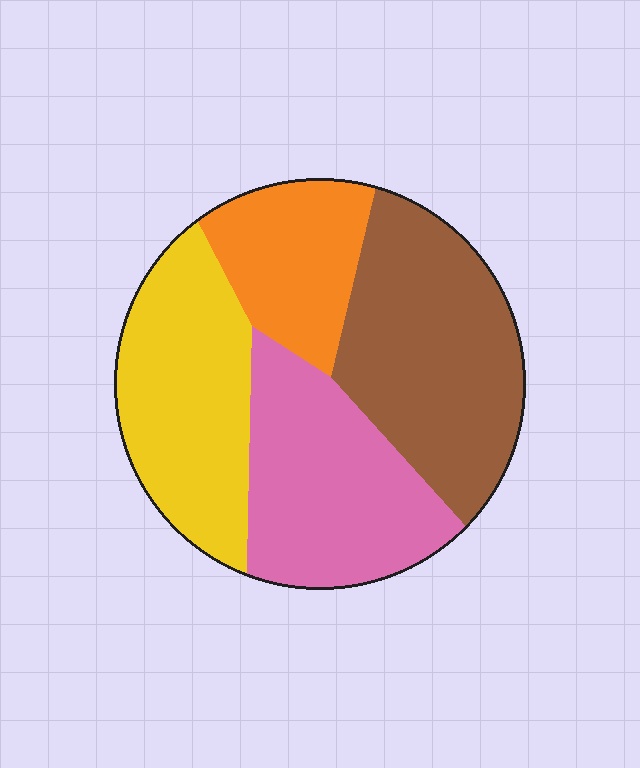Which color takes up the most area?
Brown, at roughly 30%.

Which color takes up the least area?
Orange, at roughly 15%.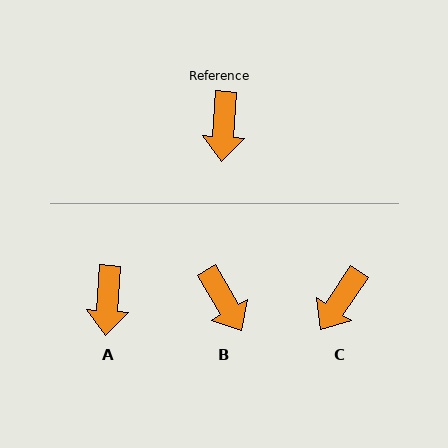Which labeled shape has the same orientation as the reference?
A.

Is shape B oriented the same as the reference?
No, it is off by about 34 degrees.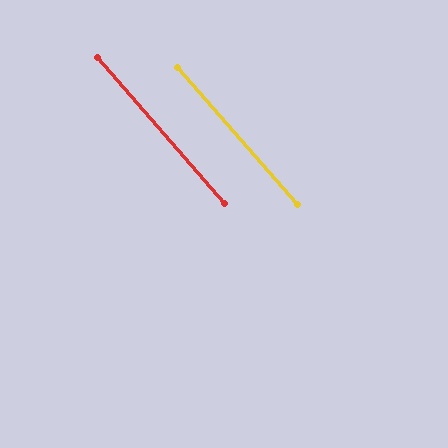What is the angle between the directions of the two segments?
Approximately 0 degrees.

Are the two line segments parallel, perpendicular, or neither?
Parallel — their directions differ by only 0.1°.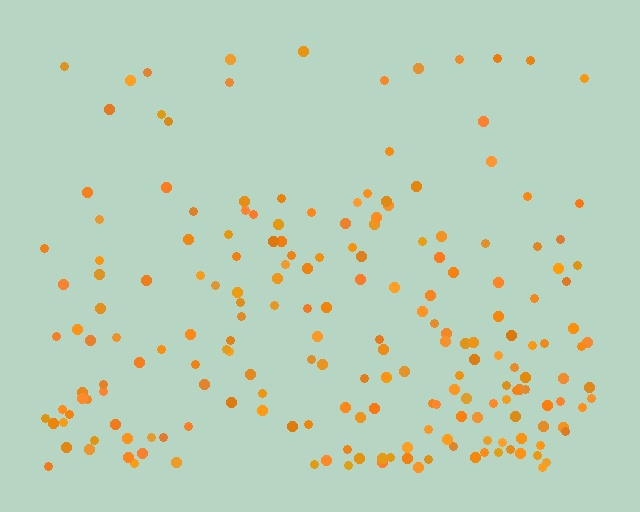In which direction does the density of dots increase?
From top to bottom, with the bottom side densest.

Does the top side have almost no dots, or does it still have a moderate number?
Still a moderate number, just noticeably fewer than the bottom.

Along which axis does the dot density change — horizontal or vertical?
Vertical.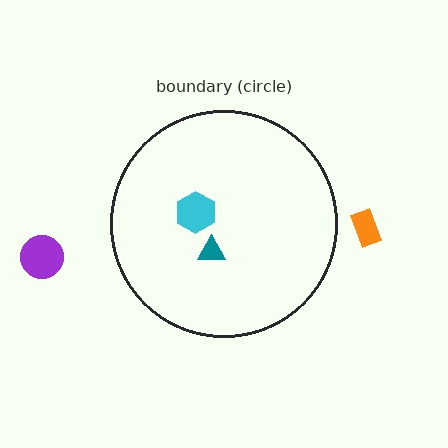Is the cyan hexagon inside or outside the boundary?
Inside.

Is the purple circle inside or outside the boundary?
Outside.